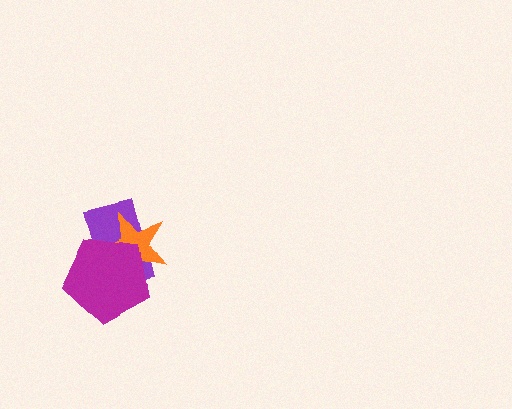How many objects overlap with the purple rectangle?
2 objects overlap with the purple rectangle.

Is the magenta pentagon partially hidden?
No, no other shape covers it.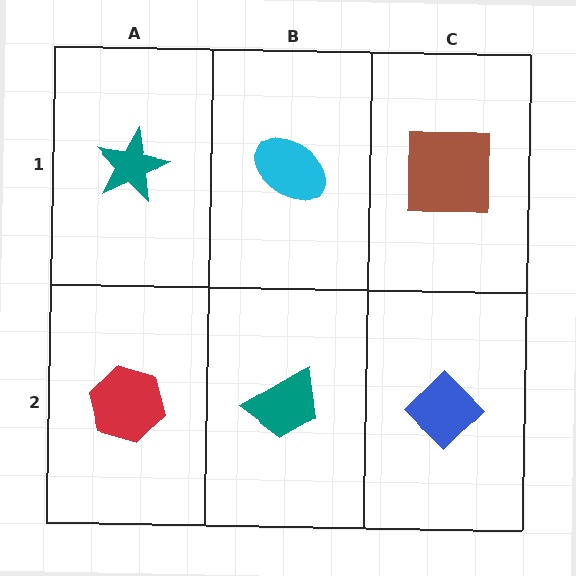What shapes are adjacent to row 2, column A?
A teal star (row 1, column A), a teal trapezoid (row 2, column B).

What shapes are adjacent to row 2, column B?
A cyan ellipse (row 1, column B), a red hexagon (row 2, column A), a blue diamond (row 2, column C).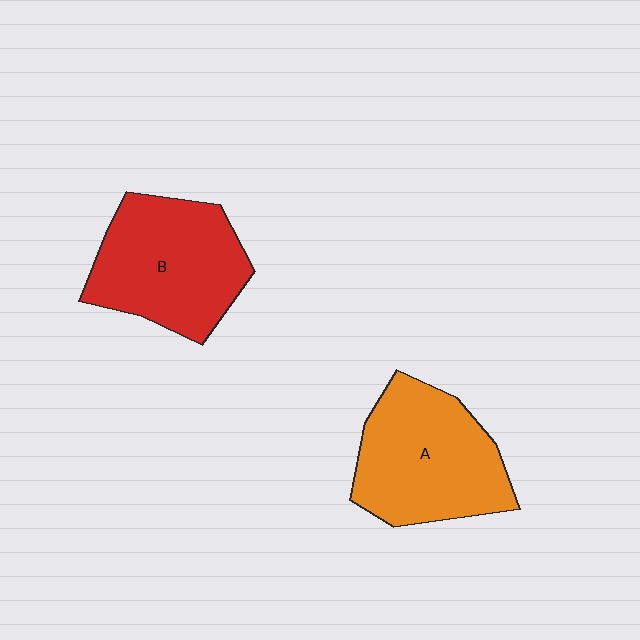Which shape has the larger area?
Shape A (orange).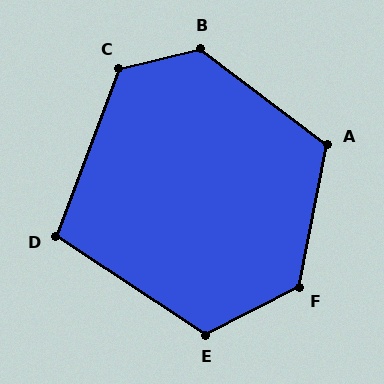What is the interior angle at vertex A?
Approximately 116 degrees (obtuse).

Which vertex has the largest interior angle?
B, at approximately 129 degrees.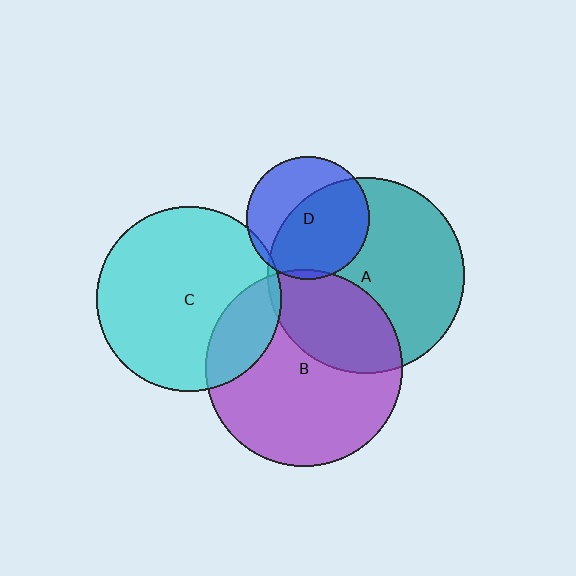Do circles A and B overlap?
Yes.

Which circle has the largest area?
Circle B (purple).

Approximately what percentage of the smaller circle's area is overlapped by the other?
Approximately 30%.